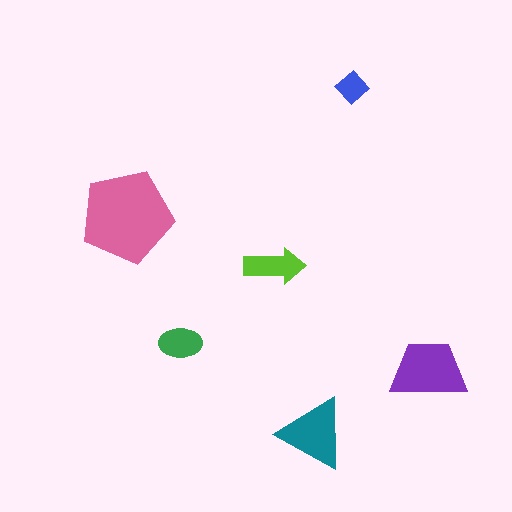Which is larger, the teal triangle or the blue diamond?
The teal triangle.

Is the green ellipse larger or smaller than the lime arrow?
Smaller.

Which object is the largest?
The pink pentagon.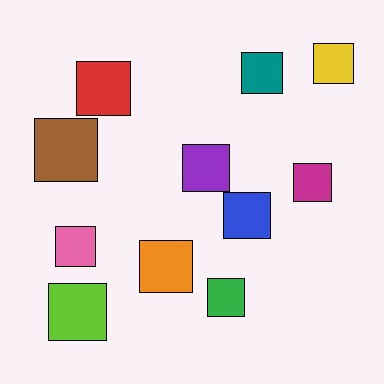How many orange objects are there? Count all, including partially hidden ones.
There is 1 orange object.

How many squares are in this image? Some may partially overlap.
There are 11 squares.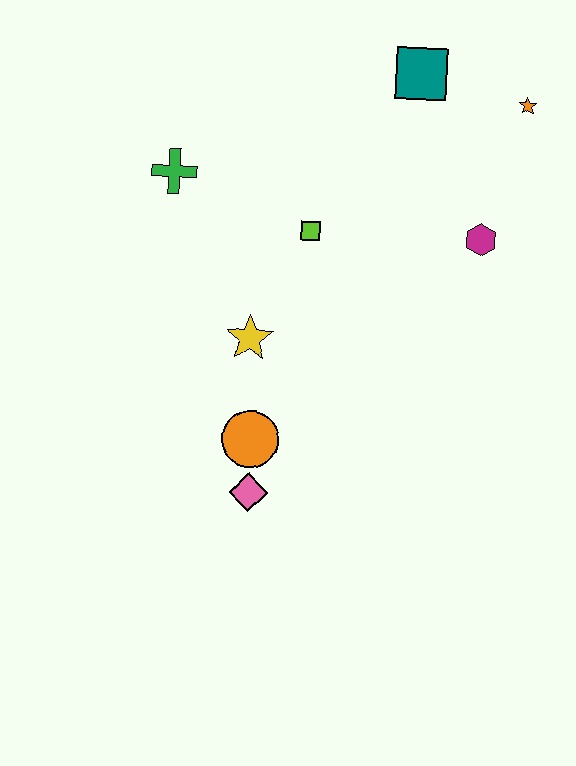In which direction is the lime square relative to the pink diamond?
The lime square is above the pink diamond.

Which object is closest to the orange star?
The teal square is closest to the orange star.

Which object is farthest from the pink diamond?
The orange star is farthest from the pink diamond.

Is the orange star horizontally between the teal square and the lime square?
No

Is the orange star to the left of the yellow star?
No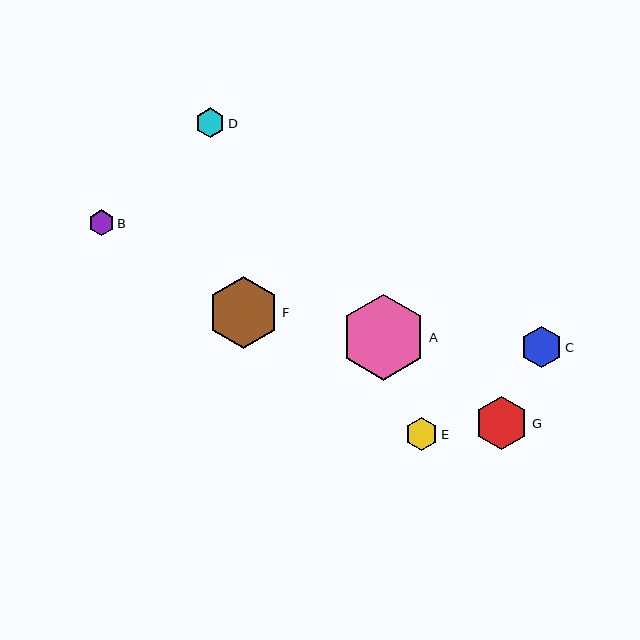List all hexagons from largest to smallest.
From largest to smallest: A, F, G, C, E, D, B.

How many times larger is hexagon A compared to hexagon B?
Hexagon A is approximately 3.3 times the size of hexagon B.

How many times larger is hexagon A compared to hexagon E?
Hexagon A is approximately 2.7 times the size of hexagon E.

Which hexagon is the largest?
Hexagon A is the largest with a size of approximately 86 pixels.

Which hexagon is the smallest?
Hexagon B is the smallest with a size of approximately 26 pixels.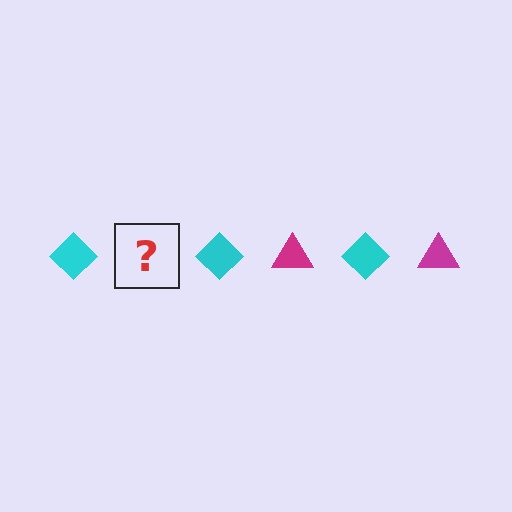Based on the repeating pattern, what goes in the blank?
The blank should be a magenta triangle.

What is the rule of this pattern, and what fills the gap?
The rule is that the pattern alternates between cyan diamond and magenta triangle. The gap should be filled with a magenta triangle.